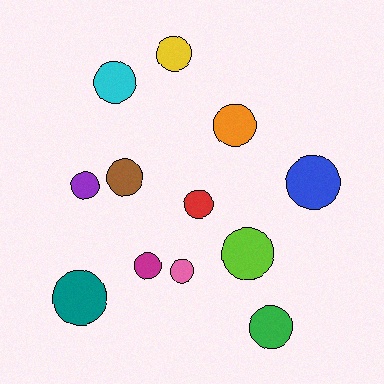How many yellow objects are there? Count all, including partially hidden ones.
There is 1 yellow object.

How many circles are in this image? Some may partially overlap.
There are 12 circles.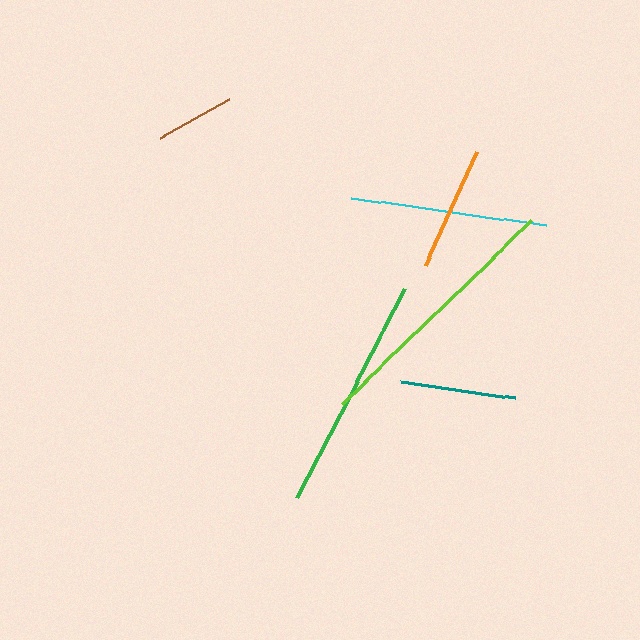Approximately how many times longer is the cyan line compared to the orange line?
The cyan line is approximately 1.6 times the length of the orange line.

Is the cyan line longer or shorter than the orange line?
The cyan line is longer than the orange line.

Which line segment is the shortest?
The brown line is the shortest at approximately 80 pixels.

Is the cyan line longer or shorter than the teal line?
The cyan line is longer than the teal line.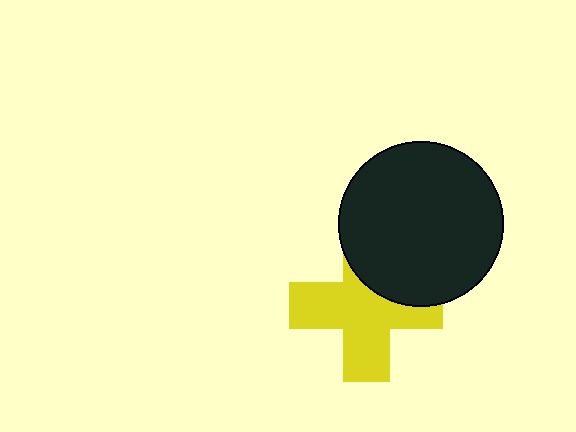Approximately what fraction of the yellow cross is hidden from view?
Roughly 32% of the yellow cross is hidden behind the black circle.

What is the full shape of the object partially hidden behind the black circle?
The partially hidden object is a yellow cross.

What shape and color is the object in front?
The object in front is a black circle.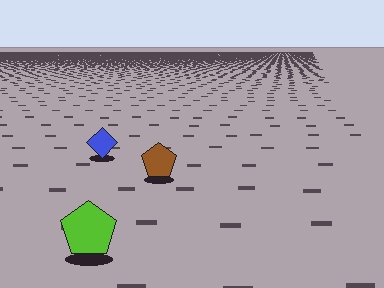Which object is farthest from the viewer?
The blue diamond is farthest from the viewer. It appears smaller and the ground texture around it is denser.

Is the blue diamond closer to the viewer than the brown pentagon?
No. The brown pentagon is closer — you can tell from the texture gradient: the ground texture is coarser near it.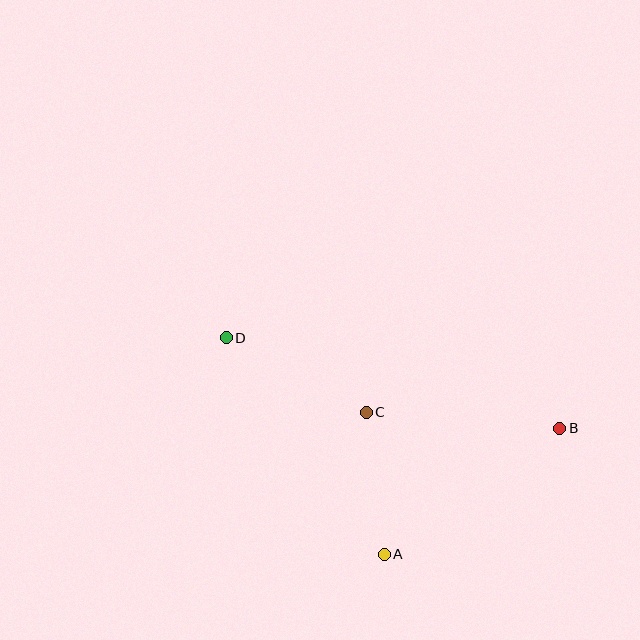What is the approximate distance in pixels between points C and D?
The distance between C and D is approximately 159 pixels.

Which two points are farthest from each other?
Points B and D are farthest from each other.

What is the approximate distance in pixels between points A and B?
The distance between A and B is approximately 216 pixels.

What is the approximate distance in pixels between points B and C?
The distance between B and C is approximately 194 pixels.